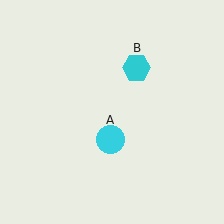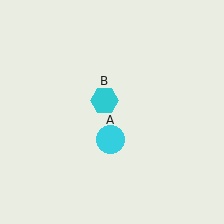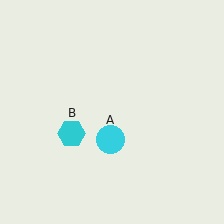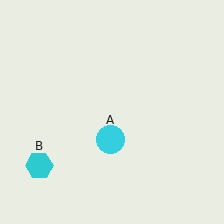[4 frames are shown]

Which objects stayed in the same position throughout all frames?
Cyan circle (object A) remained stationary.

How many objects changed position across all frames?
1 object changed position: cyan hexagon (object B).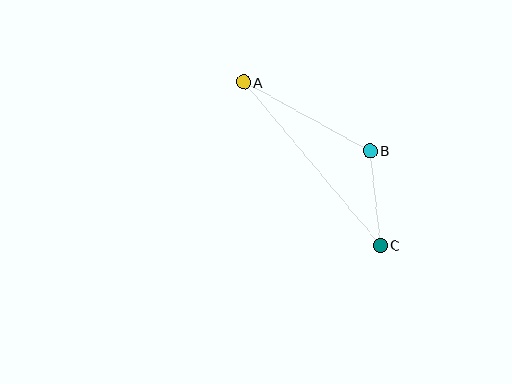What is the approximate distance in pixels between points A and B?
The distance between A and B is approximately 144 pixels.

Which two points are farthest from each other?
Points A and C are farthest from each other.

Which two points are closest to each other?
Points B and C are closest to each other.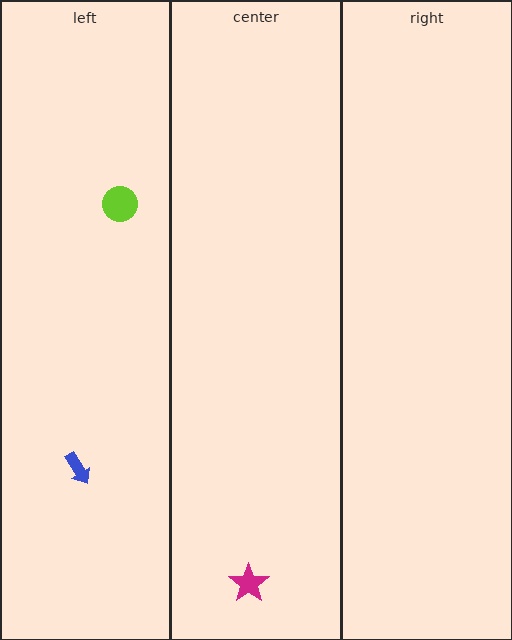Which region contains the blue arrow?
The left region.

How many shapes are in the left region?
2.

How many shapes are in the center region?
1.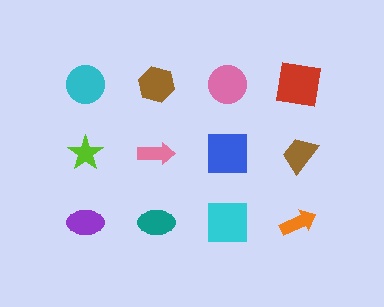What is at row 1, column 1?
A cyan circle.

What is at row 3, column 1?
A purple ellipse.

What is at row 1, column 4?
A red square.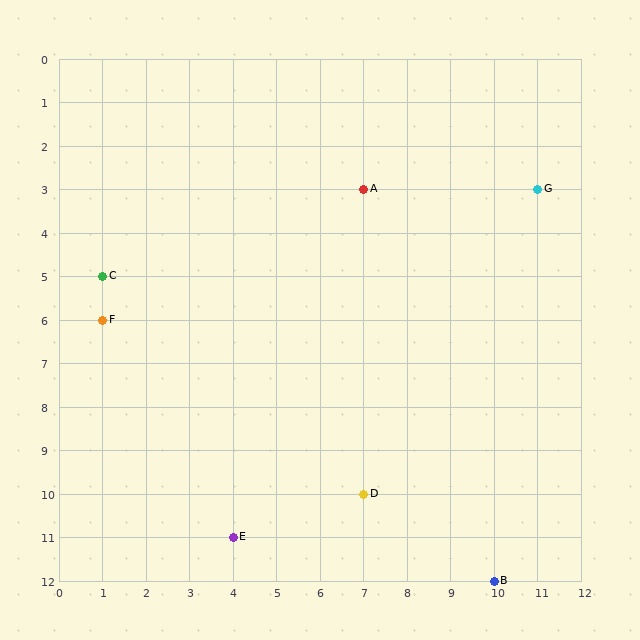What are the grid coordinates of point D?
Point D is at grid coordinates (7, 10).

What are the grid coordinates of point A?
Point A is at grid coordinates (7, 3).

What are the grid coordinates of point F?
Point F is at grid coordinates (1, 6).